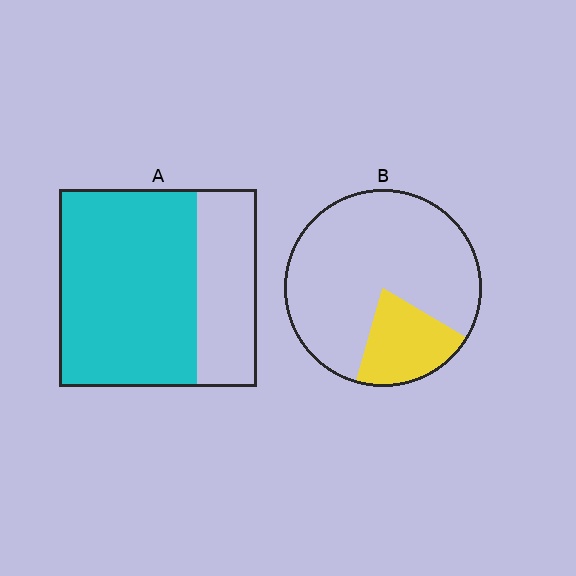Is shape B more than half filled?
No.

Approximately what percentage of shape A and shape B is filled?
A is approximately 70% and B is approximately 20%.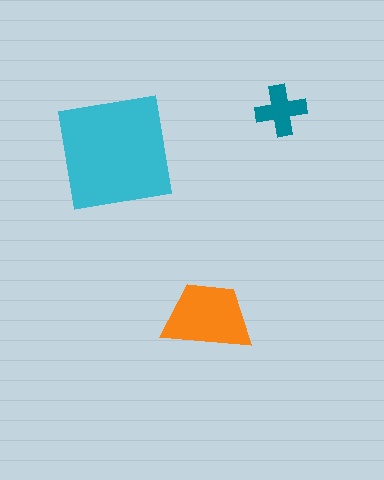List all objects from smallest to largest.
The teal cross, the orange trapezoid, the cyan square.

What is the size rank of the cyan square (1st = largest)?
1st.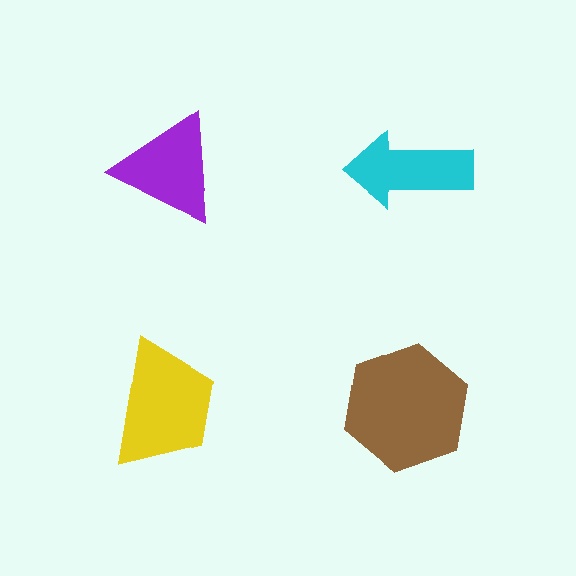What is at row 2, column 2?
A brown hexagon.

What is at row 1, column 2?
A cyan arrow.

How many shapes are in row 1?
2 shapes.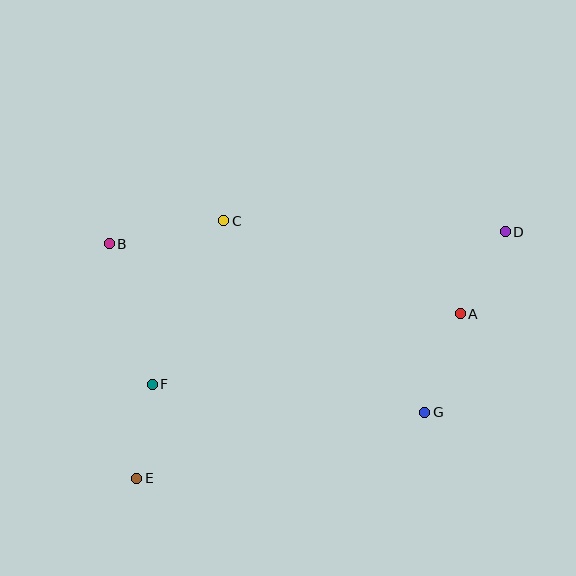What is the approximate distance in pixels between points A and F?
The distance between A and F is approximately 316 pixels.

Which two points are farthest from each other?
Points D and E are farthest from each other.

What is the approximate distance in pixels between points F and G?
The distance between F and G is approximately 274 pixels.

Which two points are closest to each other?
Points A and D are closest to each other.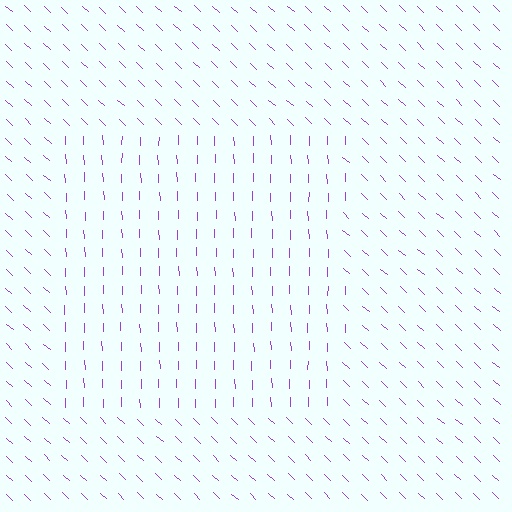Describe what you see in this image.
The image is filled with small purple line segments. A rectangle region in the image has lines oriented differently from the surrounding lines, creating a visible texture boundary.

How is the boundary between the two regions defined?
The boundary is defined purely by a change in line orientation (approximately 45 degrees difference). All lines are the same color and thickness.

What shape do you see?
I see a rectangle.